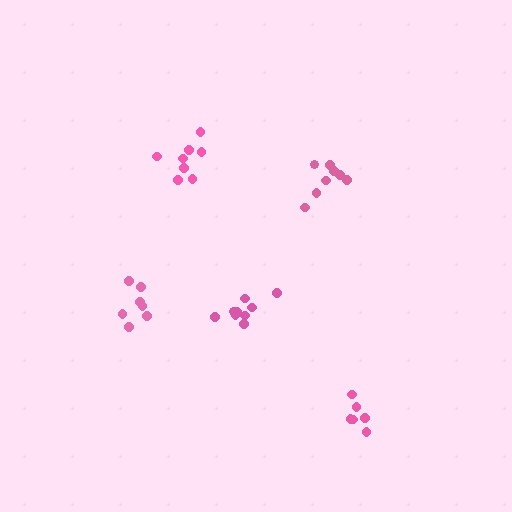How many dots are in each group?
Group 1: 6 dots, Group 2: 7 dots, Group 3: 8 dots, Group 4: 8 dots, Group 5: 9 dots (38 total).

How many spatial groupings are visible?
There are 5 spatial groupings.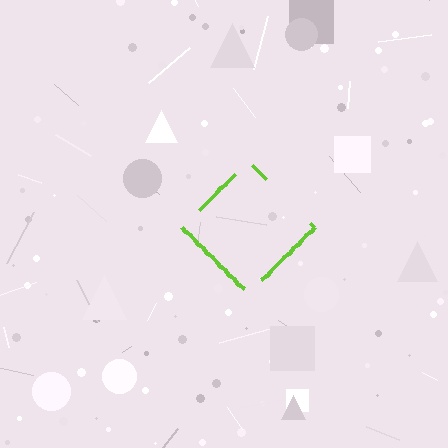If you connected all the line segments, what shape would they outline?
They would outline a diamond.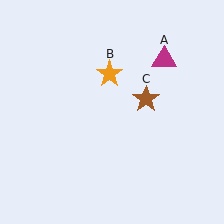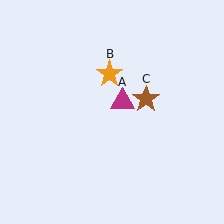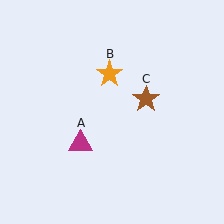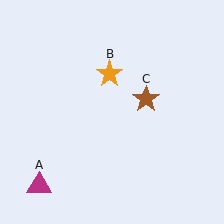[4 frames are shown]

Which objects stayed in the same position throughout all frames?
Orange star (object B) and brown star (object C) remained stationary.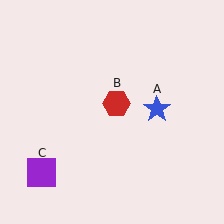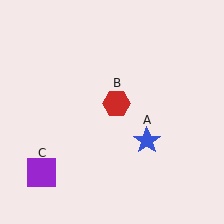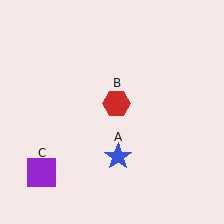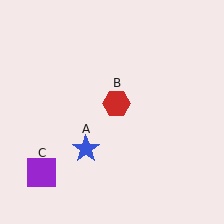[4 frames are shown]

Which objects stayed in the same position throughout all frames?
Red hexagon (object B) and purple square (object C) remained stationary.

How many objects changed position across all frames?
1 object changed position: blue star (object A).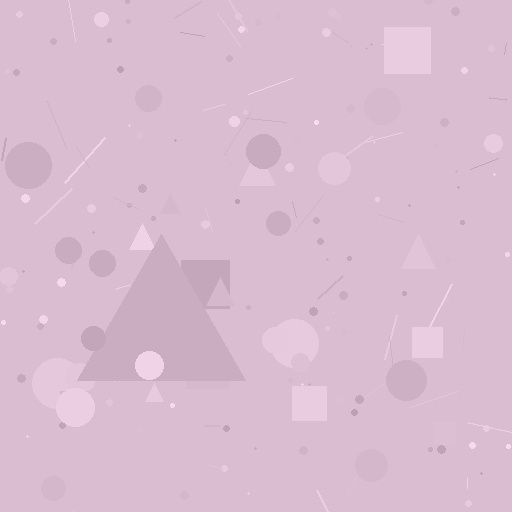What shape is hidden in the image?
A triangle is hidden in the image.